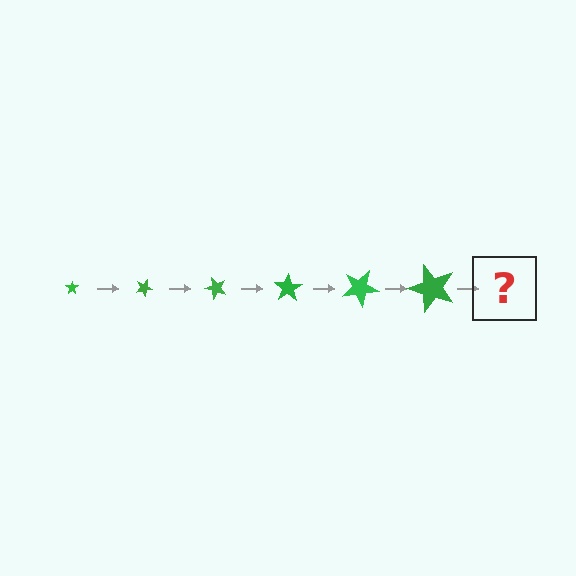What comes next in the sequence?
The next element should be a star, larger than the previous one and rotated 150 degrees from the start.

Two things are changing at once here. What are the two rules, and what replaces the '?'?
The two rules are that the star grows larger each step and it rotates 25 degrees each step. The '?' should be a star, larger than the previous one and rotated 150 degrees from the start.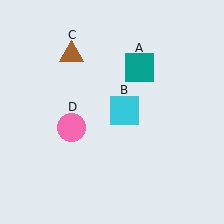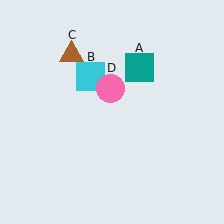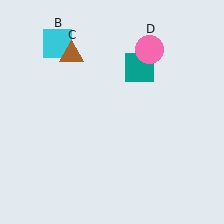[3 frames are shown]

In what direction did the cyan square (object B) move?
The cyan square (object B) moved up and to the left.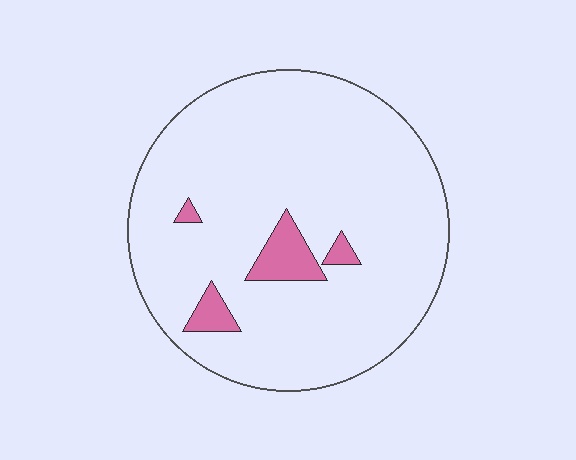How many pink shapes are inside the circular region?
4.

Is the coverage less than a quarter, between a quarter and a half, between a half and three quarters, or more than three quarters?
Less than a quarter.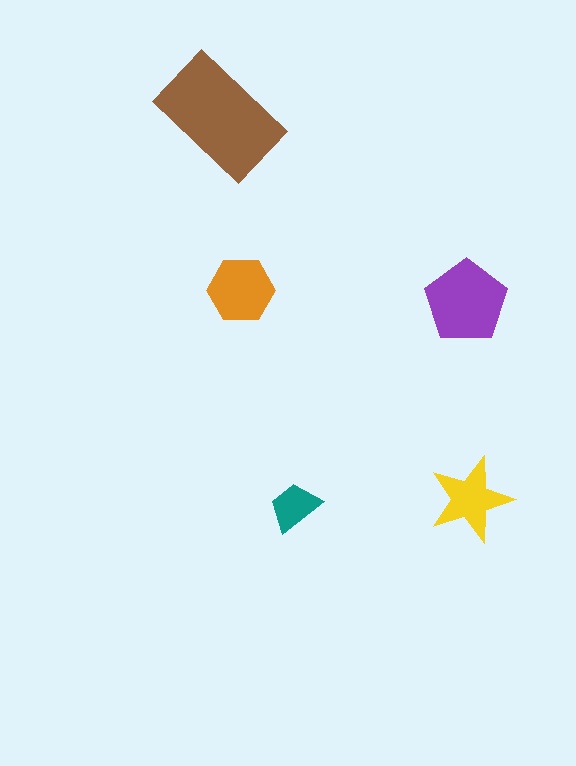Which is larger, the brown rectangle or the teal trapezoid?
The brown rectangle.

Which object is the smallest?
The teal trapezoid.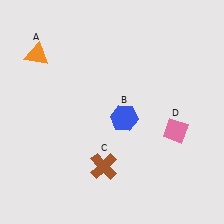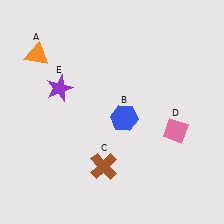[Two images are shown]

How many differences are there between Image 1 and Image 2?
There is 1 difference between the two images.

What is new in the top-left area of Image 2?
A purple star (E) was added in the top-left area of Image 2.